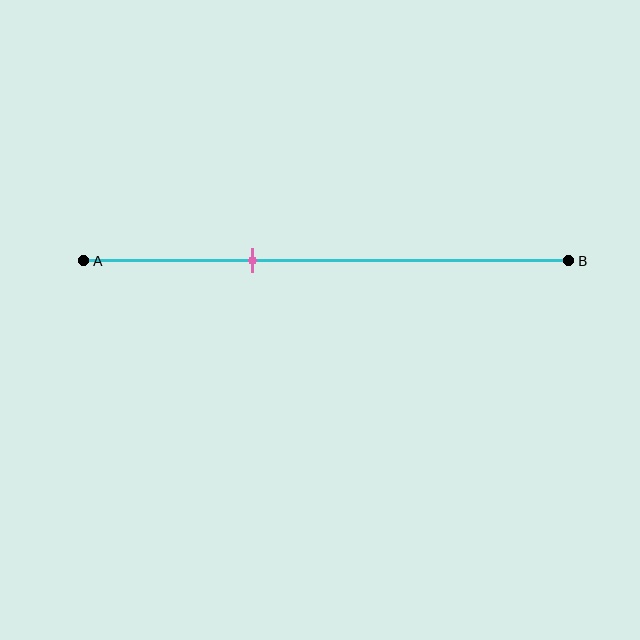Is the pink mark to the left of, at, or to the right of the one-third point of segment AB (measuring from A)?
The pink mark is approximately at the one-third point of segment AB.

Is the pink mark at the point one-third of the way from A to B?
Yes, the mark is approximately at the one-third point.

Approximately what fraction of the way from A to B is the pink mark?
The pink mark is approximately 35% of the way from A to B.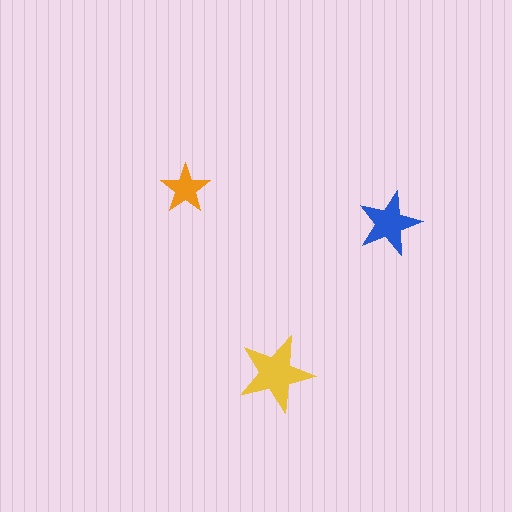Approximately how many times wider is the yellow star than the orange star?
About 1.5 times wider.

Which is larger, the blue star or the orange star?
The blue one.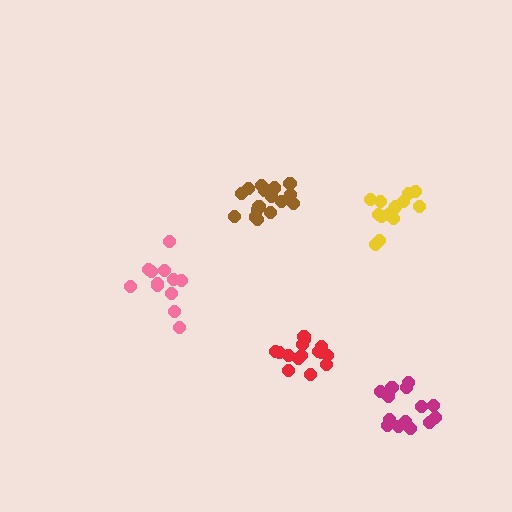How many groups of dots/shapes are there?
There are 5 groups.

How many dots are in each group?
Group 1: 12 dots, Group 2: 14 dots, Group 3: 17 dots, Group 4: 15 dots, Group 5: 14 dots (72 total).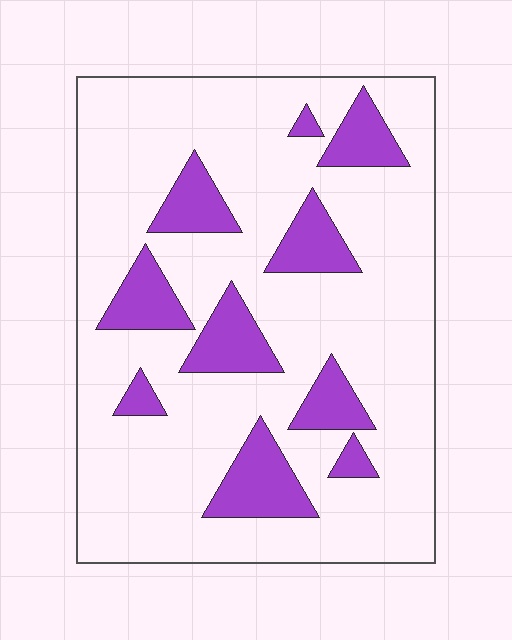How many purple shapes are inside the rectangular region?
10.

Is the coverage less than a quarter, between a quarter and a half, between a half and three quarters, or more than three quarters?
Less than a quarter.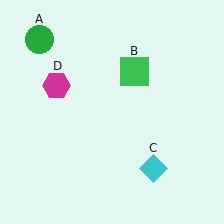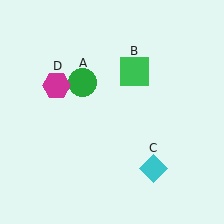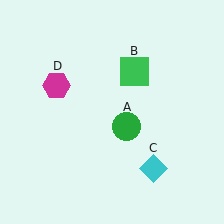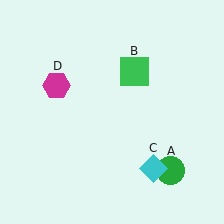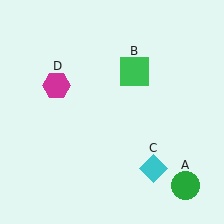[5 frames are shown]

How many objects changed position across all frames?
1 object changed position: green circle (object A).